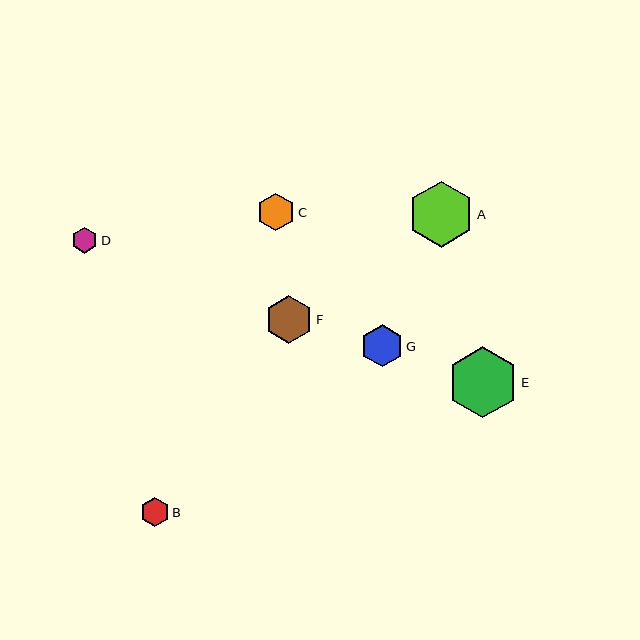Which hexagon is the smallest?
Hexagon D is the smallest with a size of approximately 26 pixels.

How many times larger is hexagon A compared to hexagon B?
Hexagon A is approximately 2.3 times the size of hexagon B.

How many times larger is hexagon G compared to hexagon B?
Hexagon G is approximately 1.5 times the size of hexagon B.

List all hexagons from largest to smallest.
From largest to smallest: E, A, F, G, C, B, D.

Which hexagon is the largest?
Hexagon E is the largest with a size of approximately 71 pixels.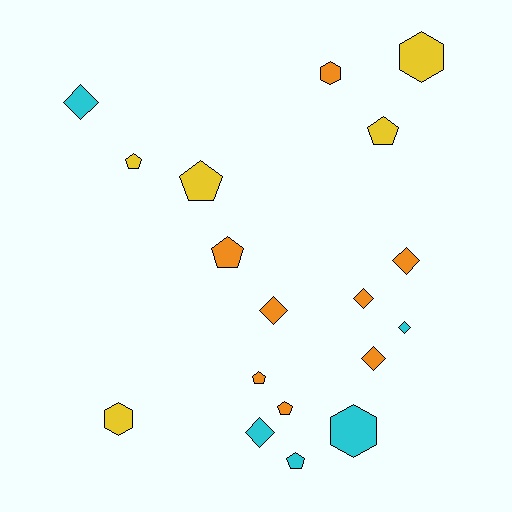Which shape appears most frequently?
Diamond, with 7 objects.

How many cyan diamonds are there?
There are 3 cyan diamonds.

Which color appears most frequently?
Orange, with 8 objects.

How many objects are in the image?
There are 18 objects.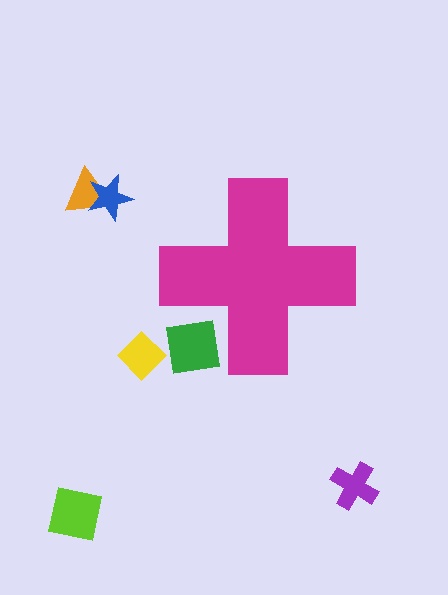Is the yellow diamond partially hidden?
No, the yellow diamond is fully visible.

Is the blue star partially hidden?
No, the blue star is fully visible.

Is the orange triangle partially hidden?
No, the orange triangle is fully visible.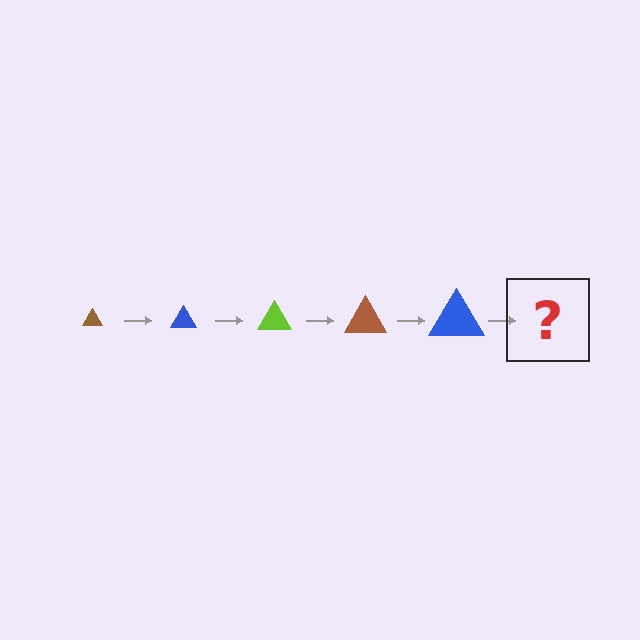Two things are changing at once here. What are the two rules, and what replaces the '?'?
The two rules are that the triangle grows larger each step and the color cycles through brown, blue, and lime. The '?' should be a lime triangle, larger than the previous one.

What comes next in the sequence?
The next element should be a lime triangle, larger than the previous one.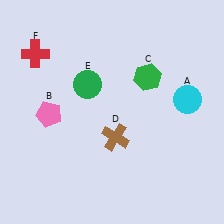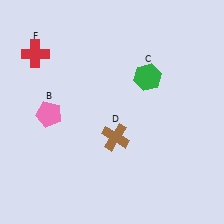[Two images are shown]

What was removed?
The cyan circle (A), the green circle (E) were removed in Image 2.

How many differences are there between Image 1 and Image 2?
There are 2 differences between the two images.